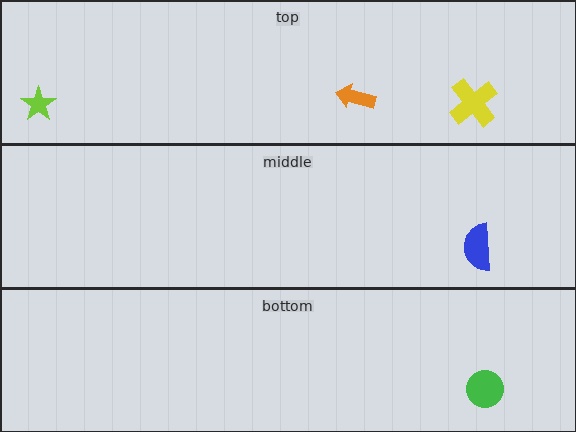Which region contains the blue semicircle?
The middle region.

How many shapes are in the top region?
3.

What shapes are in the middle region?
The blue semicircle.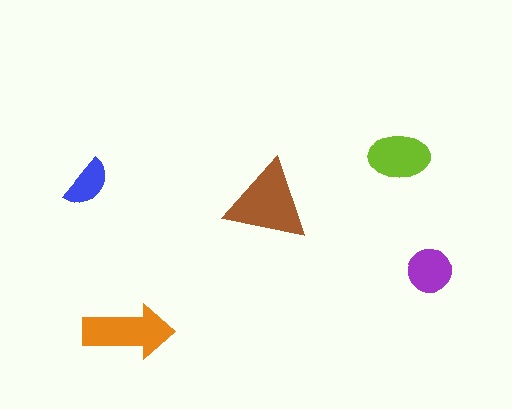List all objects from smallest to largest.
The blue semicircle, the purple circle, the lime ellipse, the orange arrow, the brown triangle.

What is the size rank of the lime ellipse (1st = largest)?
3rd.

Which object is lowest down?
The orange arrow is bottommost.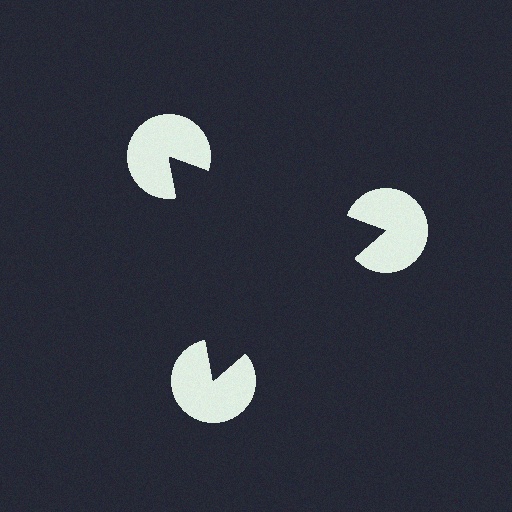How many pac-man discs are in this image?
There are 3 — one at each vertex of the illusory triangle.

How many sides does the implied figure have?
3 sides.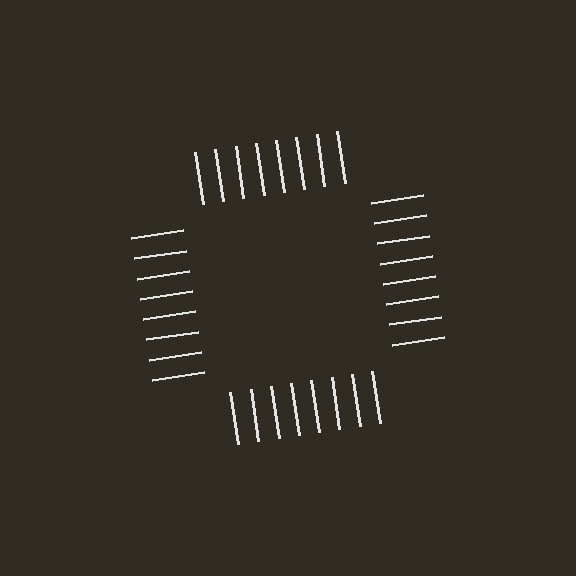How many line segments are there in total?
32 — 8 along each of the 4 edges.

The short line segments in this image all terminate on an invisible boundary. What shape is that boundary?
An illusory square — the line segments terminate on its edges but no continuous stroke is drawn.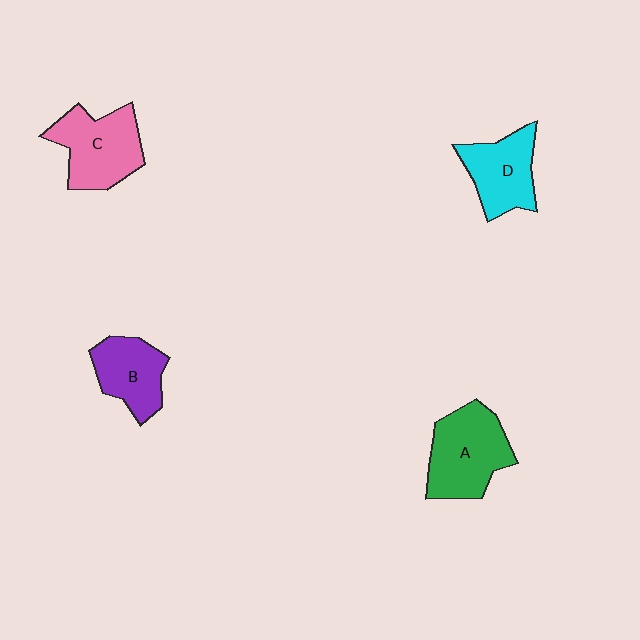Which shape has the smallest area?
Shape B (purple).